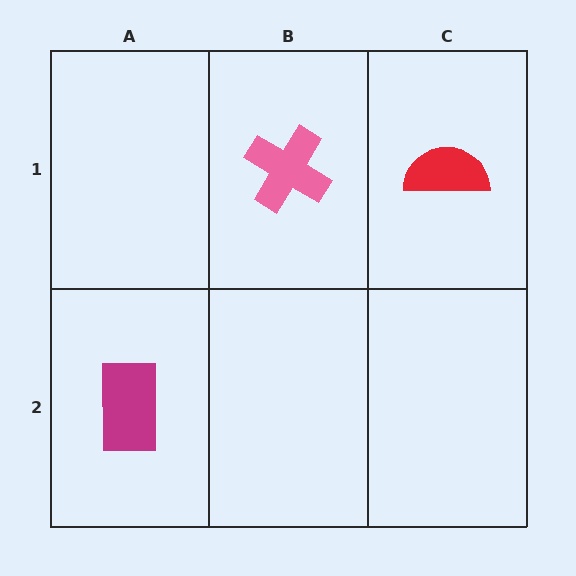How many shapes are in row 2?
1 shape.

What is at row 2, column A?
A magenta rectangle.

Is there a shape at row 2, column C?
No, that cell is empty.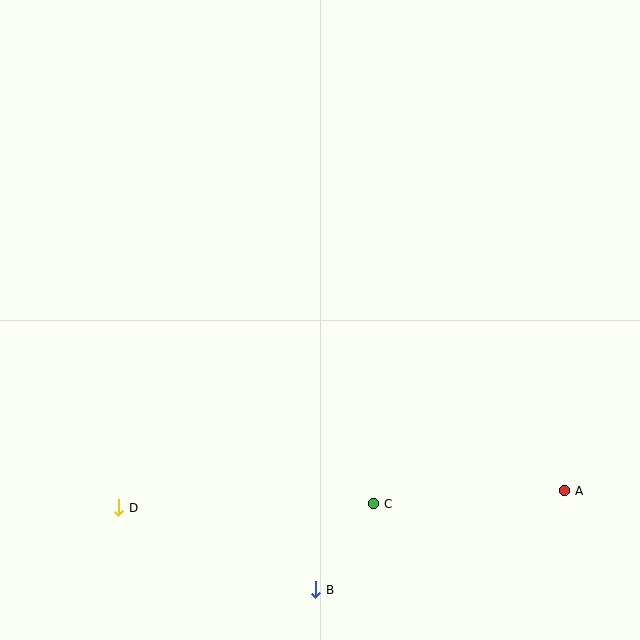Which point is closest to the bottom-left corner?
Point D is closest to the bottom-left corner.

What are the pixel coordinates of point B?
Point B is at (316, 590).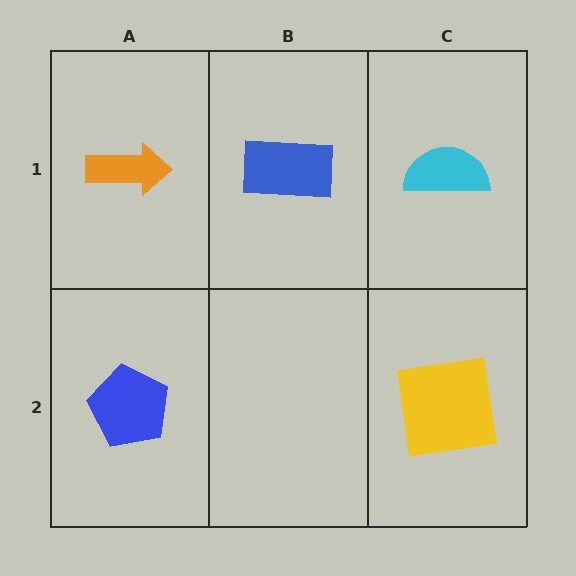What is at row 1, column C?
A cyan semicircle.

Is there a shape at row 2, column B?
No, that cell is empty.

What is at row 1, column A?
An orange arrow.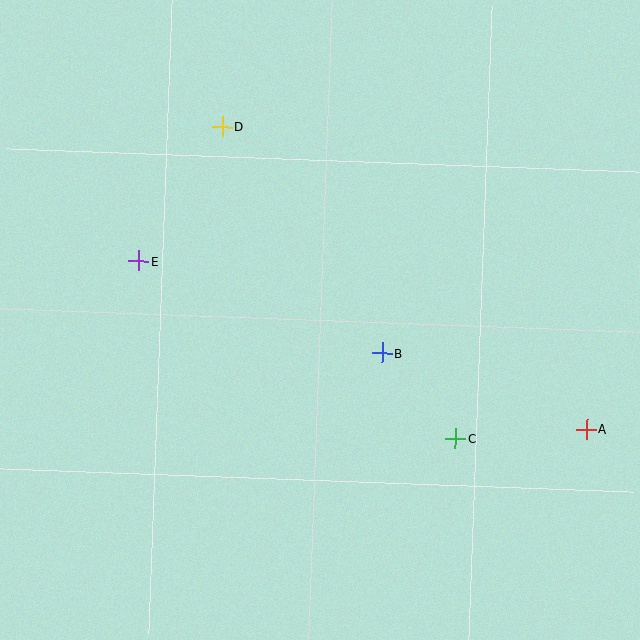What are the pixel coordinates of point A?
Point A is at (586, 429).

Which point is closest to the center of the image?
Point B at (382, 353) is closest to the center.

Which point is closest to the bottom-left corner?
Point E is closest to the bottom-left corner.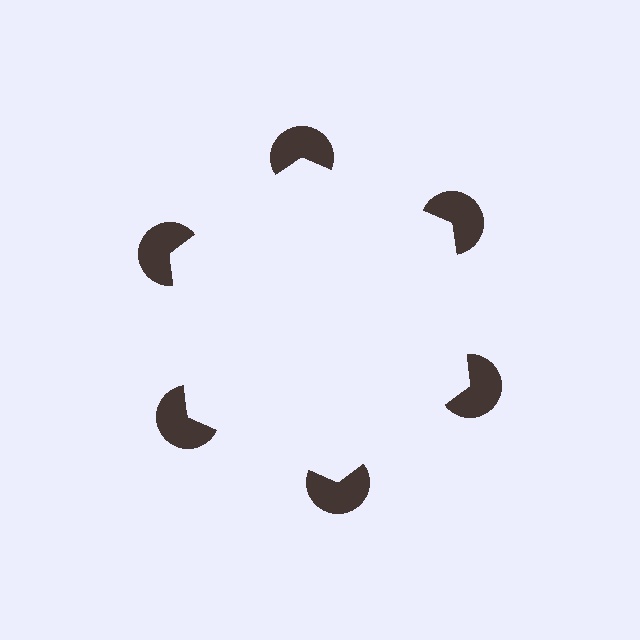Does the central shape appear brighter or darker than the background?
It typically appears slightly brighter than the background, even though no actual brightness change is drawn.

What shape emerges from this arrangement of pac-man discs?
An illusory hexagon — its edges are inferred from the aligned wedge cuts in the pac-man discs, not physically drawn.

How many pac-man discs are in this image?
There are 6 — one at each vertex of the illusory hexagon.